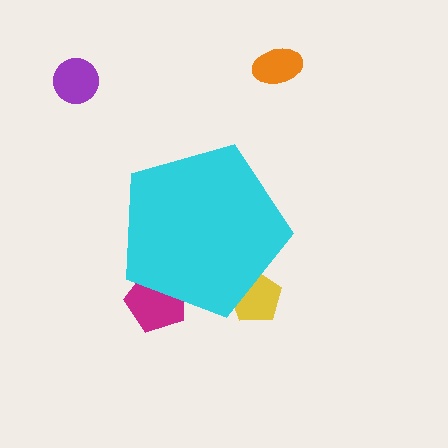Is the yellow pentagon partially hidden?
Yes, the yellow pentagon is partially hidden behind the cyan pentagon.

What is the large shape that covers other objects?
A cyan pentagon.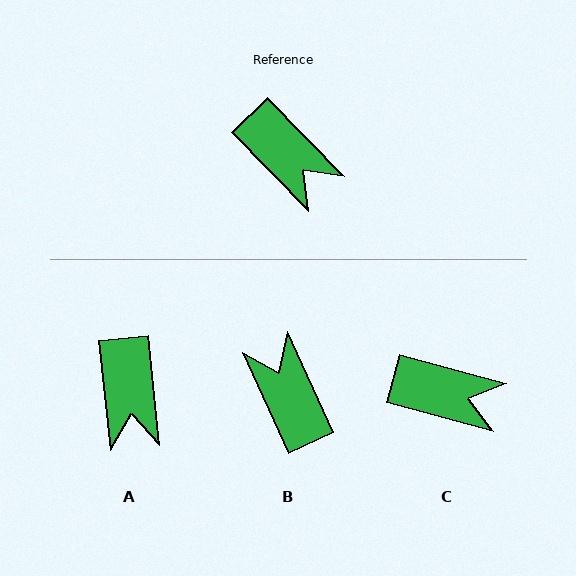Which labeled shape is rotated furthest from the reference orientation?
B, about 160 degrees away.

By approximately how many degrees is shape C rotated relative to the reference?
Approximately 30 degrees counter-clockwise.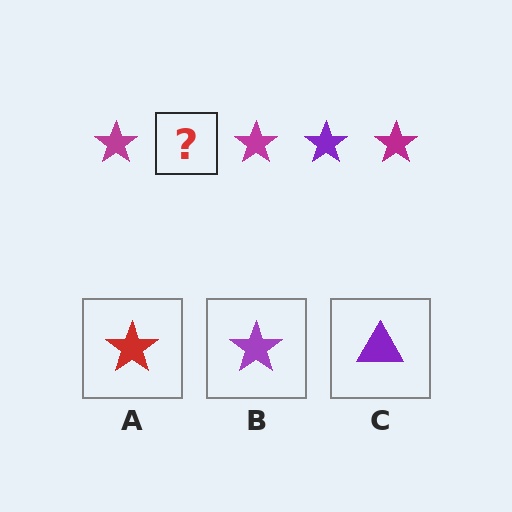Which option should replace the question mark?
Option B.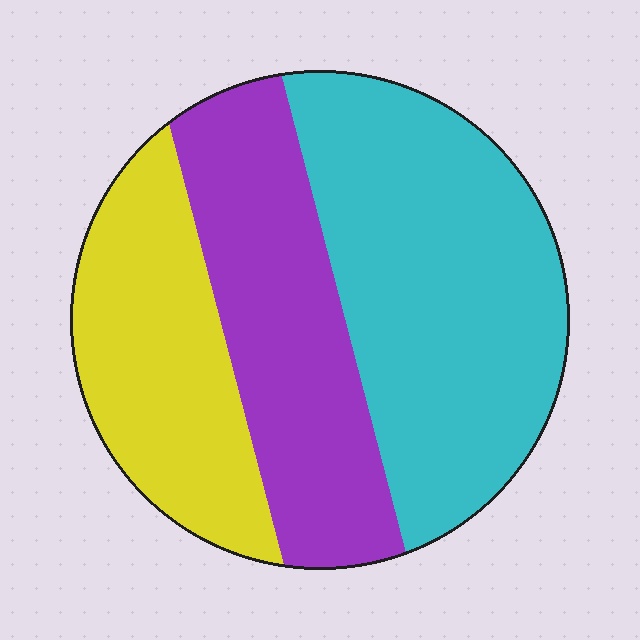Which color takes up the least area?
Yellow, at roughly 25%.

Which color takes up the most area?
Cyan, at roughly 45%.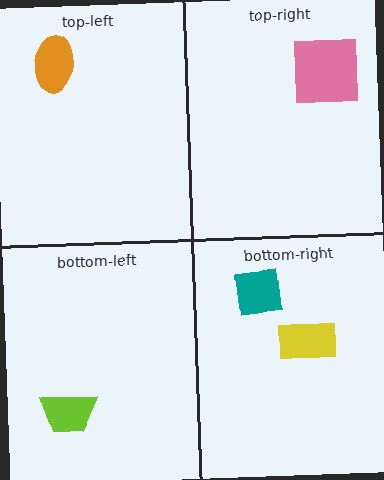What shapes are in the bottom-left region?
The lime trapezoid.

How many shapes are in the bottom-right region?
2.